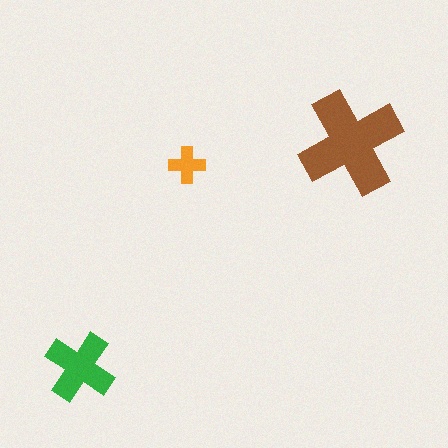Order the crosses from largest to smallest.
the brown one, the green one, the orange one.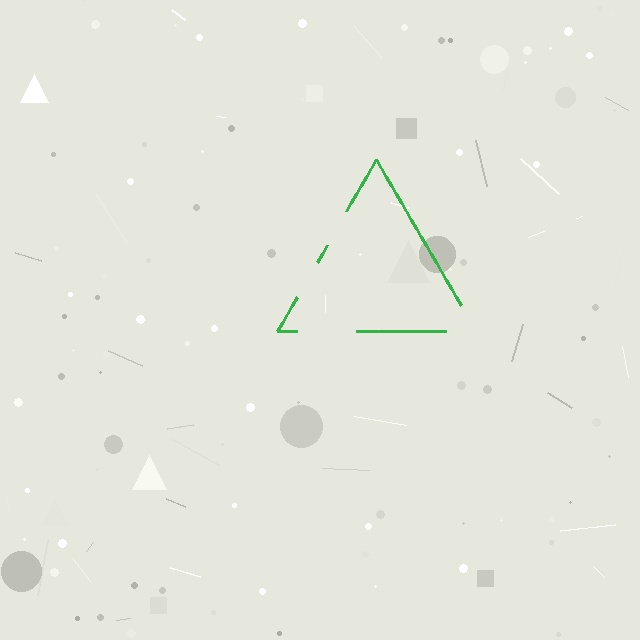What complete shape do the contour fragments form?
The contour fragments form a triangle.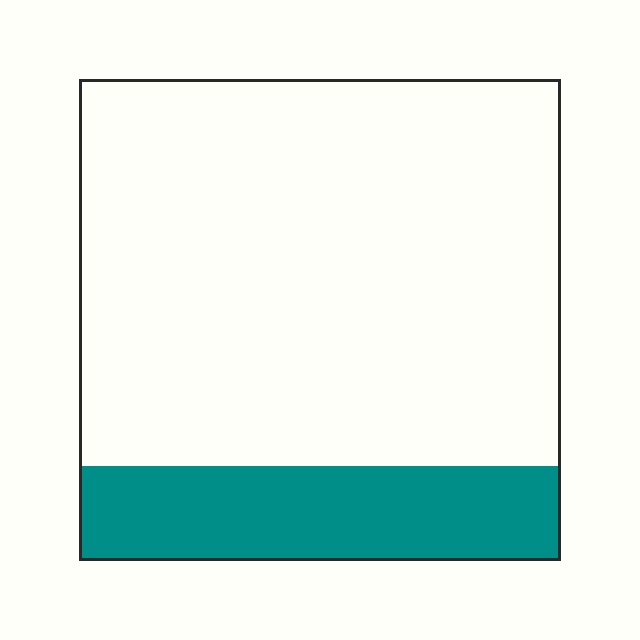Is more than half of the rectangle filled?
No.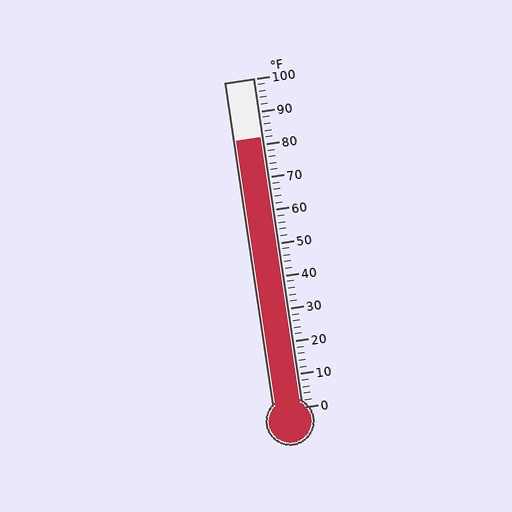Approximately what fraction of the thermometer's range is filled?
The thermometer is filled to approximately 80% of its range.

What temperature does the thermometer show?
The thermometer shows approximately 82°F.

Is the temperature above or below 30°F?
The temperature is above 30°F.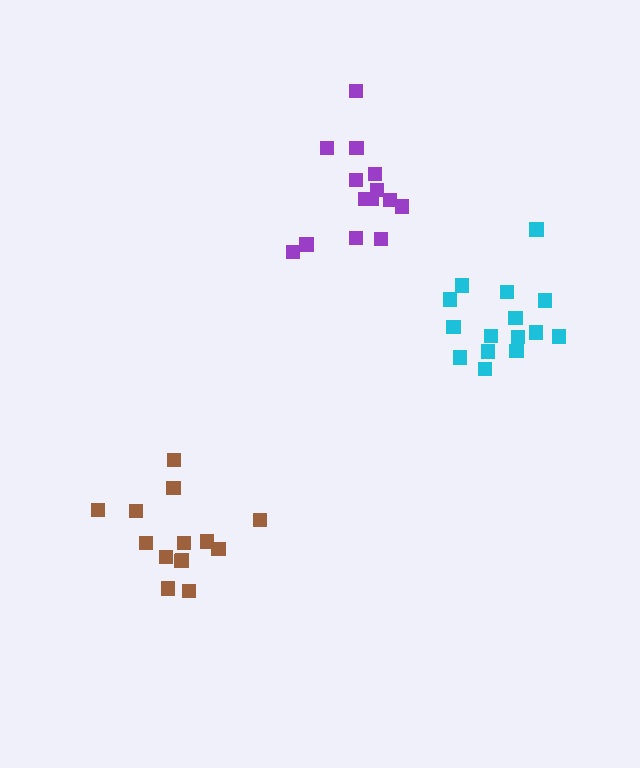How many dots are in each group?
Group 1: 14 dots, Group 2: 14 dots, Group 3: 15 dots (43 total).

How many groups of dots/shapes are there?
There are 3 groups.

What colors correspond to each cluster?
The clusters are colored: brown, purple, cyan.